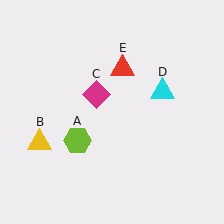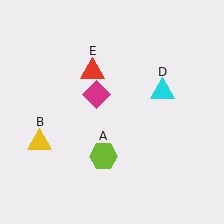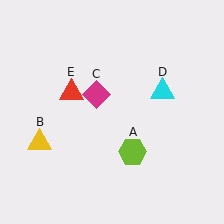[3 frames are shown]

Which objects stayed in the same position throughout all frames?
Yellow triangle (object B) and magenta diamond (object C) and cyan triangle (object D) remained stationary.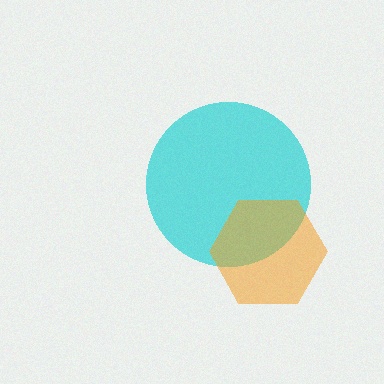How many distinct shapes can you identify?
There are 2 distinct shapes: a cyan circle, an orange hexagon.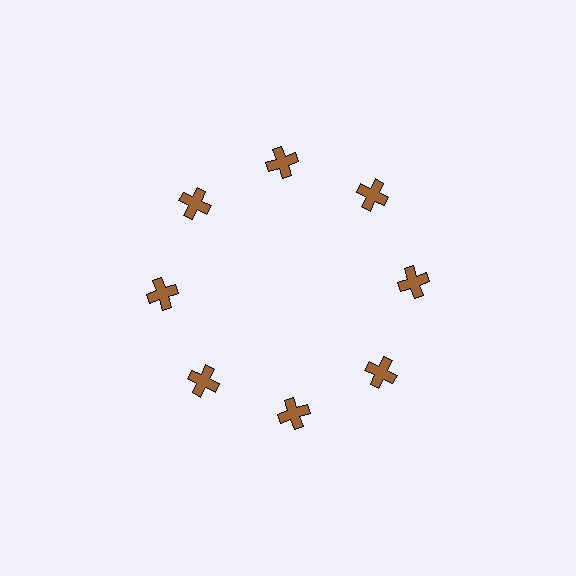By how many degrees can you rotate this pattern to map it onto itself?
The pattern maps onto itself every 45 degrees of rotation.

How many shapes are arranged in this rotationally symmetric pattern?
There are 8 shapes, arranged in 8 groups of 1.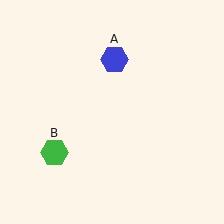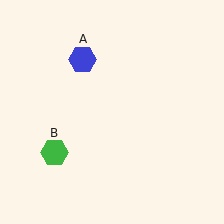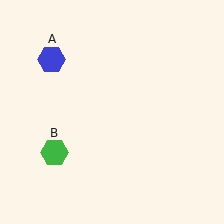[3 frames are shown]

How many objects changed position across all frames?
1 object changed position: blue hexagon (object A).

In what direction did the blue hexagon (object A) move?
The blue hexagon (object A) moved left.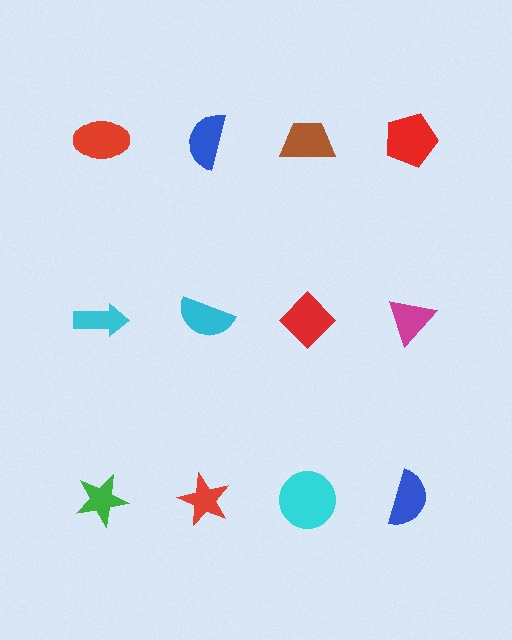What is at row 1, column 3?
A brown trapezoid.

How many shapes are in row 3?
4 shapes.